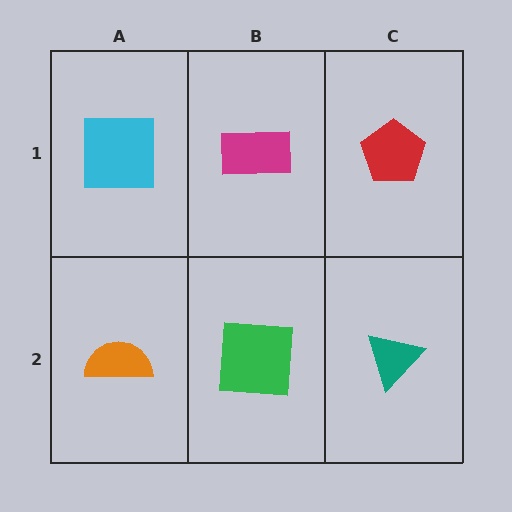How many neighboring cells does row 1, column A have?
2.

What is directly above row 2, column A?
A cyan square.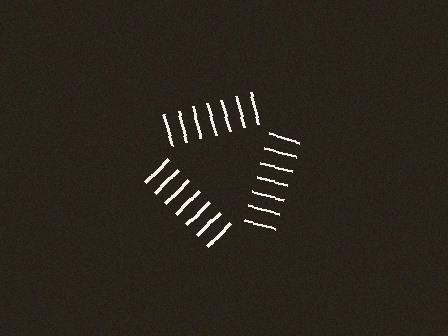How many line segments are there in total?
21 — 7 along each of the 3 edges.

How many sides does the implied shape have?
3 sides — the line-ends trace a triangle.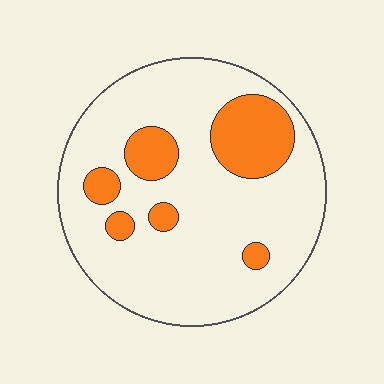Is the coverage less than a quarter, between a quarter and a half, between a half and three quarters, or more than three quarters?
Less than a quarter.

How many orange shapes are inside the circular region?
6.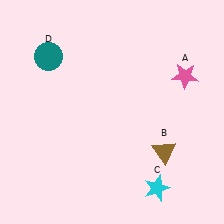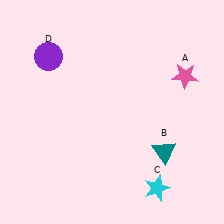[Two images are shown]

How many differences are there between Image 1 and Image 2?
There are 2 differences between the two images.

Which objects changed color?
B changed from brown to teal. D changed from teal to purple.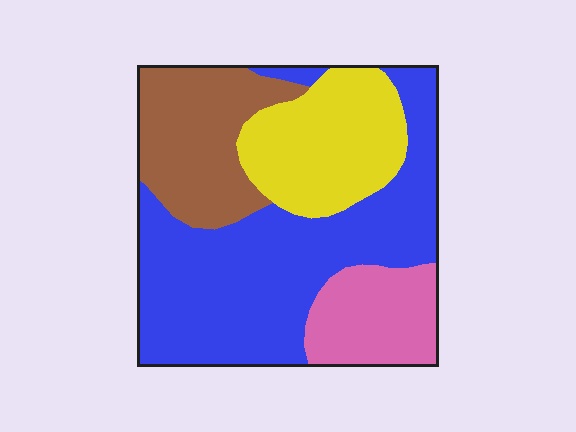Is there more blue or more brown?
Blue.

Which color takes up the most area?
Blue, at roughly 45%.